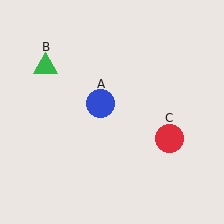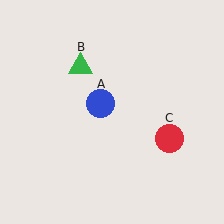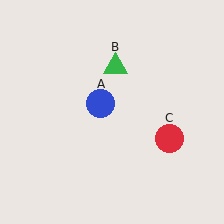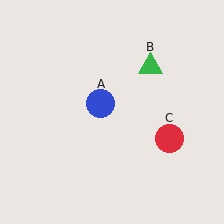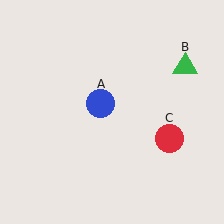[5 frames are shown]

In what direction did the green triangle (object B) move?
The green triangle (object B) moved right.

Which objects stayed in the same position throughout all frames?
Blue circle (object A) and red circle (object C) remained stationary.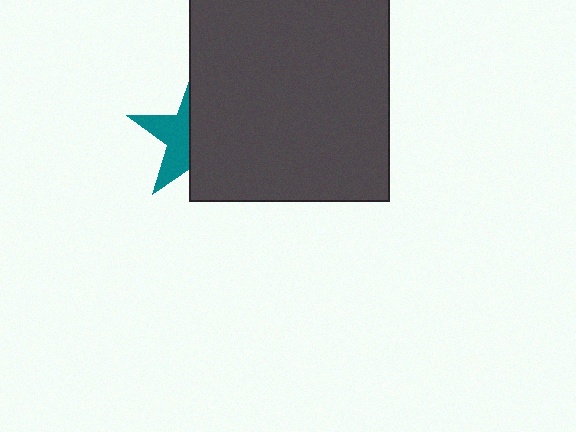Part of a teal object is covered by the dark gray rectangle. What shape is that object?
It is a star.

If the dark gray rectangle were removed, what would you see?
You would see the complete teal star.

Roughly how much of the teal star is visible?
A small part of it is visible (roughly 42%).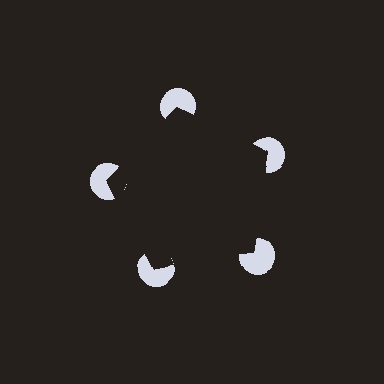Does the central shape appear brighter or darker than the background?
It typically appears slightly darker than the background, even though no actual brightness change is drawn.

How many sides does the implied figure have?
5 sides.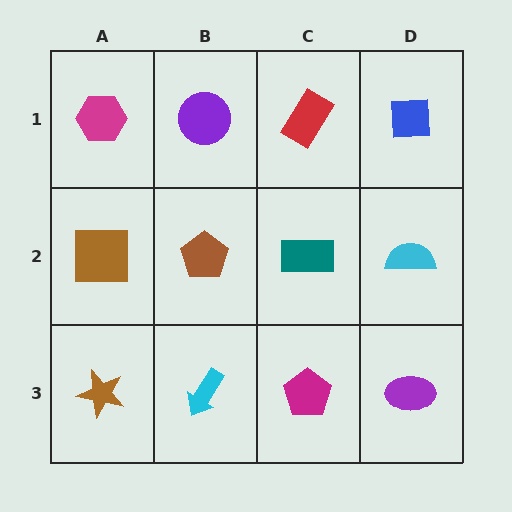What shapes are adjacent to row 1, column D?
A cyan semicircle (row 2, column D), a red rectangle (row 1, column C).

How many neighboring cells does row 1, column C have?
3.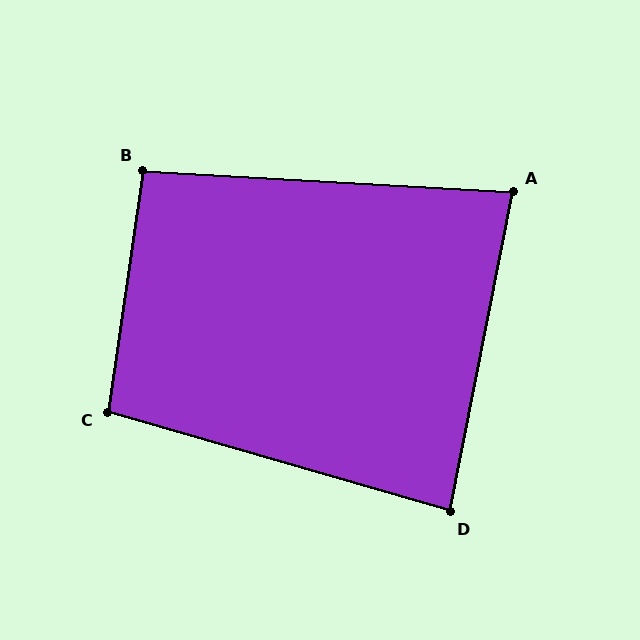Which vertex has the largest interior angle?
C, at approximately 98 degrees.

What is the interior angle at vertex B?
Approximately 95 degrees (obtuse).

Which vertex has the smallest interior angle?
A, at approximately 82 degrees.